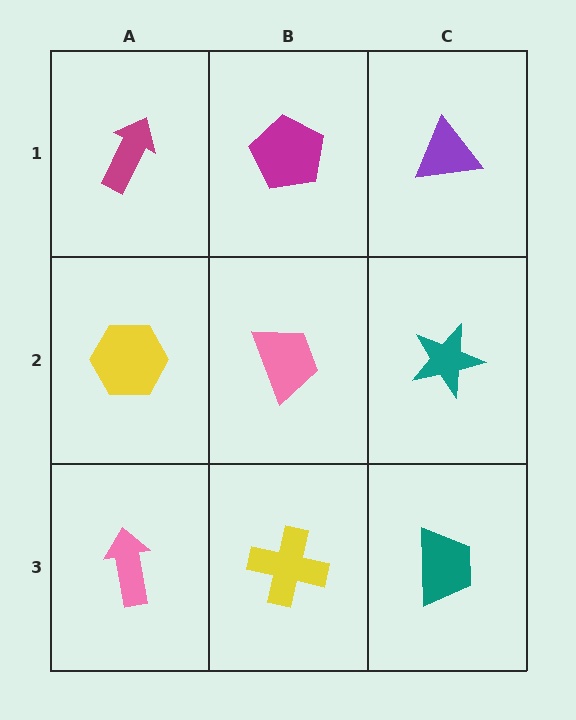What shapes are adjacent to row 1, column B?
A pink trapezoid (row 2, column B), a magenta arrow (row 1, column A), a purple triangle (row 1, column C).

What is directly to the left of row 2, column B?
A yellow hexagon.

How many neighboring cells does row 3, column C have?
2.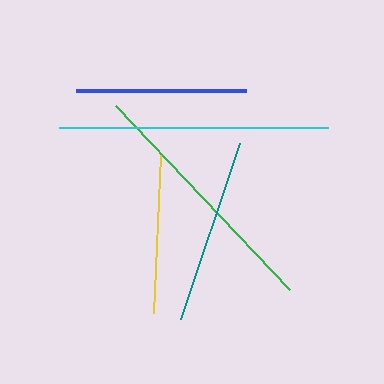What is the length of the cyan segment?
The cyan segment is approximately 269 pixels long.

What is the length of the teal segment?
The teal segment is approximately 186 pixels long.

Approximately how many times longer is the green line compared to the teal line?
The green line is approximately 1.4 times the length of the teal line.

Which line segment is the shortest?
The yellow line is the shortest at approximately 158 pixels.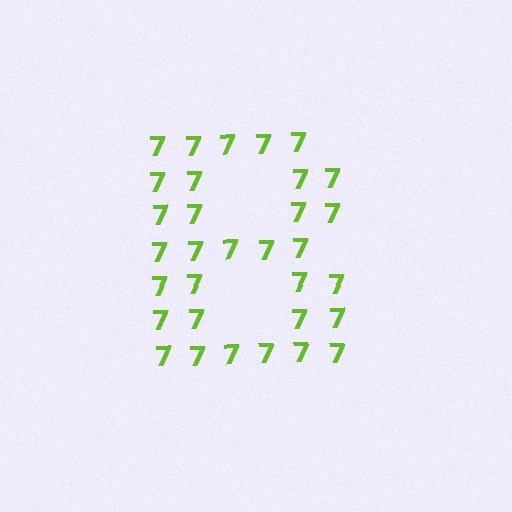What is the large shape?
The large shape is the letter B.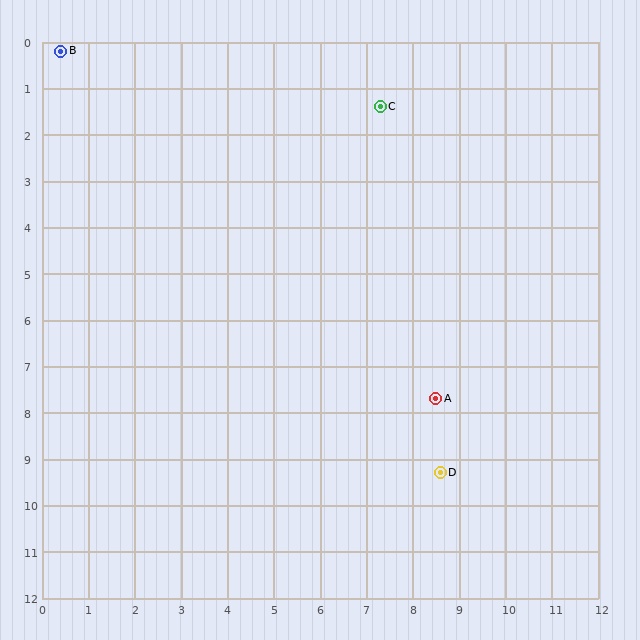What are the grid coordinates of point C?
Point C is at approximately (7.3, 1.4).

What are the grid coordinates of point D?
Point D is at approximately (8.6, 9.3).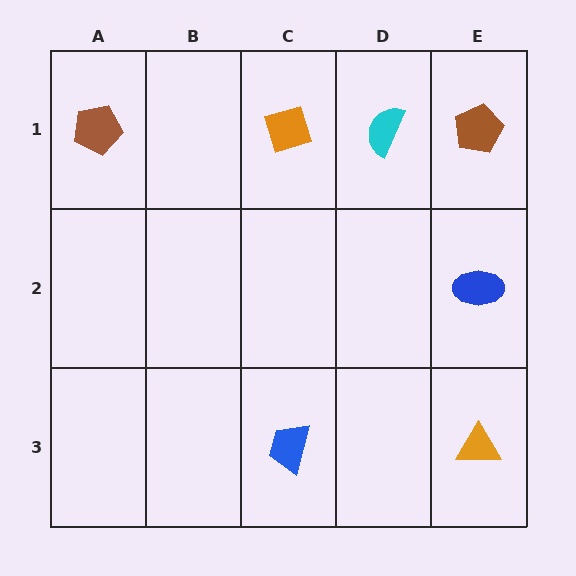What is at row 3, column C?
A blue trapezoid.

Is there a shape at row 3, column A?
No, that cell is empty.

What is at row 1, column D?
A cyan semicircle.